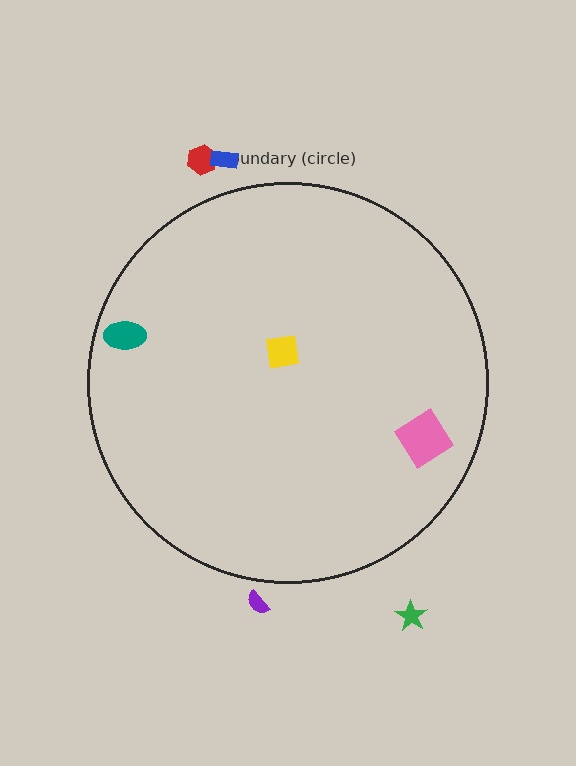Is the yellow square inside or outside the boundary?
Inside.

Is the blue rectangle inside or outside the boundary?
Outside.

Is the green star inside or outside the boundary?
Outside.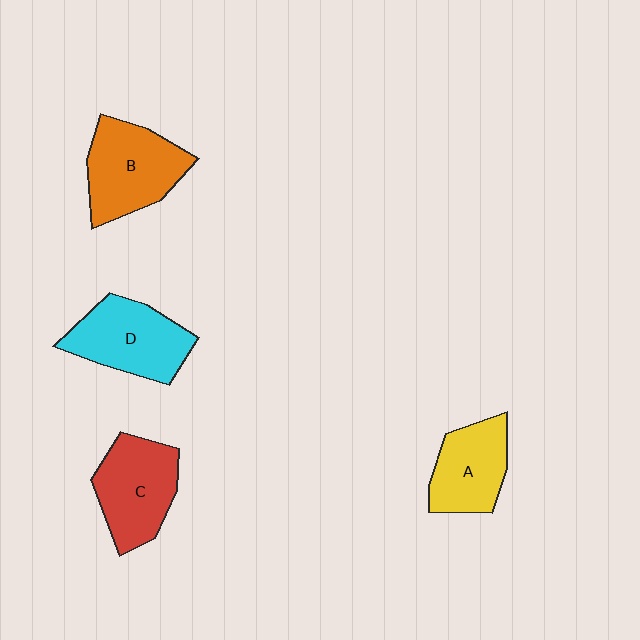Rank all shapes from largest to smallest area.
From largest to smallest: B (orange), D (cyan), C (red), A (yellow).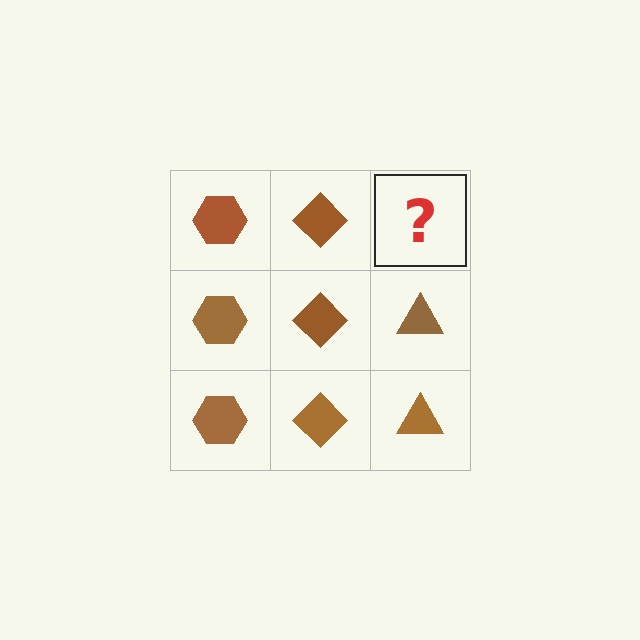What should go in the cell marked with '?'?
The missing cell should contain a brown triangle.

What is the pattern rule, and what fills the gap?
The rule is that each column has a consistent shape. The gap should be filled with a brown triangle.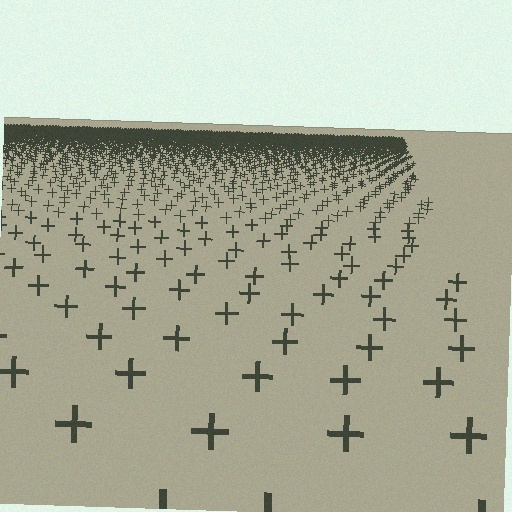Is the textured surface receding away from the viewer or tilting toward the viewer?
The surface is receding away from the viewer. Texture elements get smaller and denser toward the top.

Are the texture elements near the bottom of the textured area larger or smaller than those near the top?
Larger. Near the bottom, elements are closer to the viewer and appear at a bigger on-screen size.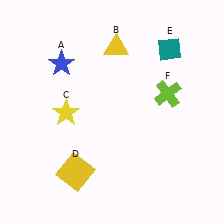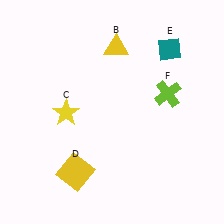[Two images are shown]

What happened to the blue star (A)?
The blue star (A) was removed in Image 2. It was in the top-left area of Image 1.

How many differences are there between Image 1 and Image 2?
There is 1 difference between the two images.